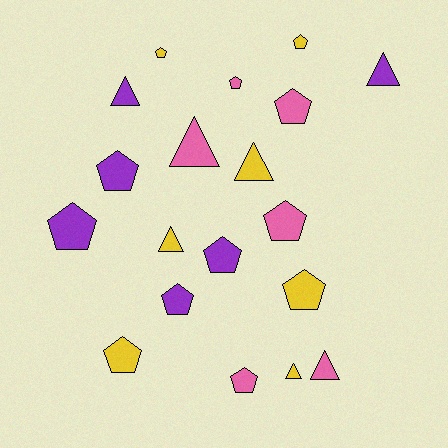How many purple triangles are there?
There are 2 purple triangles.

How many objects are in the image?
There are 19 objects.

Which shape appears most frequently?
Pentagon, with 12 objects.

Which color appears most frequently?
Yellow, with 7 objects.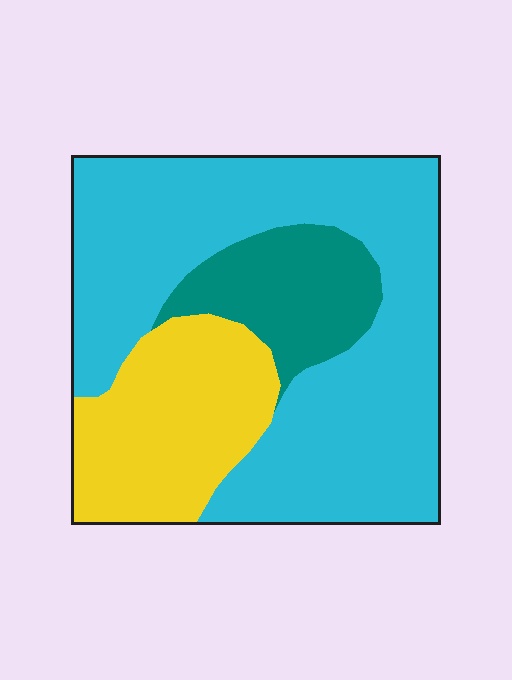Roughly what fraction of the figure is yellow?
Yellow covers around 25% of the figure.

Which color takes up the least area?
Teal, at roughly 15%.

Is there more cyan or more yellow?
Cyan.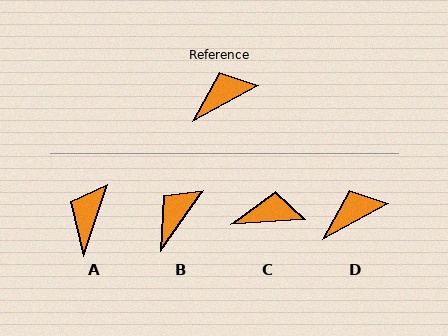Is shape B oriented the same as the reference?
No, it is off by about 26 degrees.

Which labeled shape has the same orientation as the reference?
D.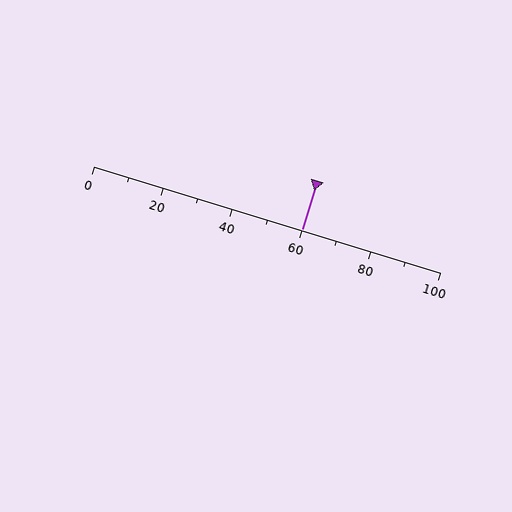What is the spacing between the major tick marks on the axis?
The major ticks are spaced 20 apart.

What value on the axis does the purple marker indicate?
The marker indicates approximately 60.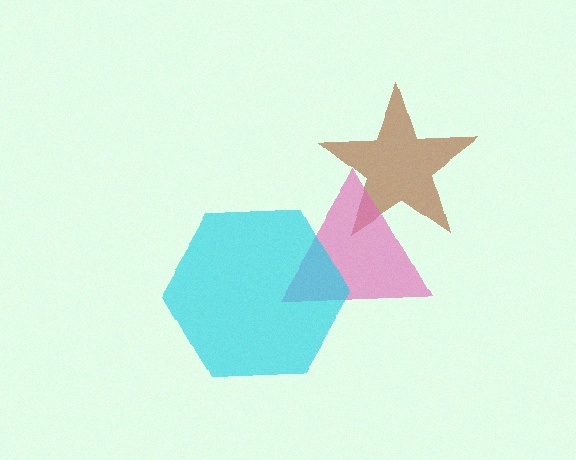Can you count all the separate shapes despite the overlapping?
Yes, there are 3 separate shapes.